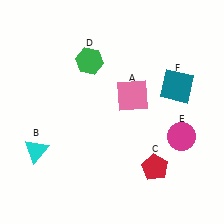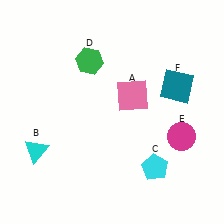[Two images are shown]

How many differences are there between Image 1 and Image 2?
There is 1 difference between the two images.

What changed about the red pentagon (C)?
In Image 1, C is red. In Image 2, it changed to cyan.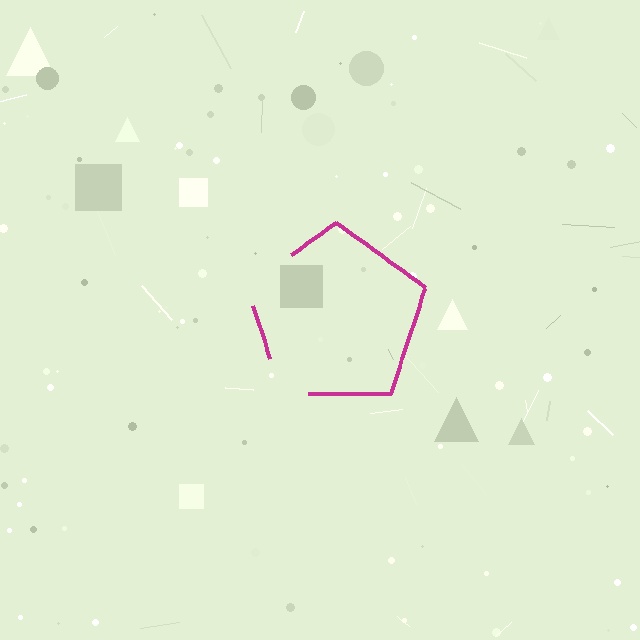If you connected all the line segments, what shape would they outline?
They would outline a pentagon.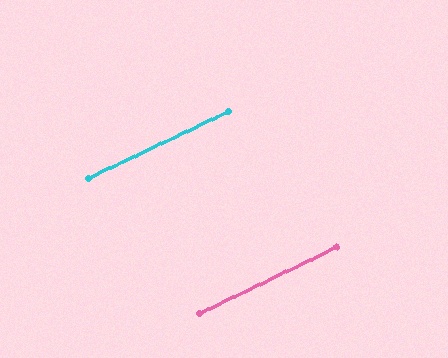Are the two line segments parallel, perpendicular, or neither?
Parallel — their directions differ by only 0.1°.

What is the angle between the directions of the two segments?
Approximately 0 degrees.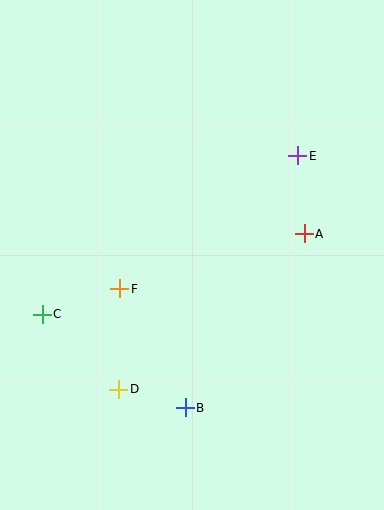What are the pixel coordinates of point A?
Point A is at (304, 234).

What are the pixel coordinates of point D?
Point D is at (119, 389).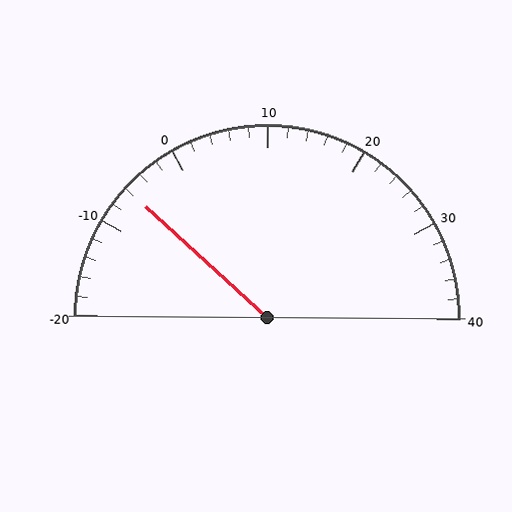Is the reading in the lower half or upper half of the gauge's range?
The reading is in the lower half of the range (-20 to 40).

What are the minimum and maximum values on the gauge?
The gauge ranges from -20 to 40.